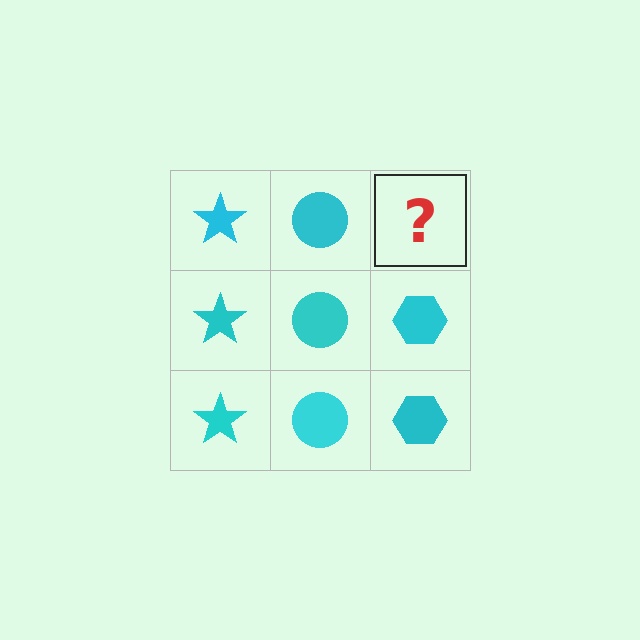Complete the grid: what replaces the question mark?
The question mark should be replaced with a cyan hexagon.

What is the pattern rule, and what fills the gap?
The rule is that each column has a consistent shape. The gap should be filled with a cyan hexagon.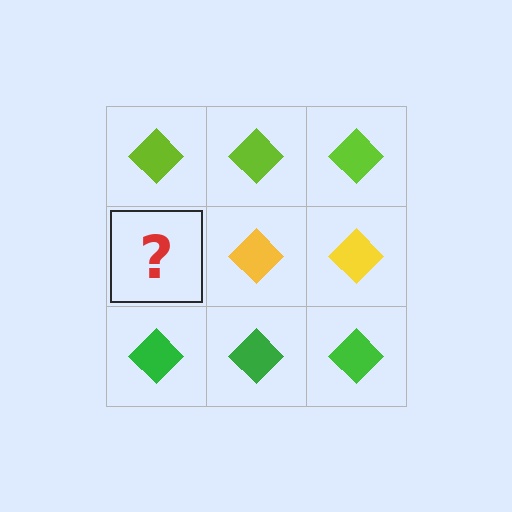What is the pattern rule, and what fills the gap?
The rule is that each row has a consistent color. The gap should be filled with a yellow diamond.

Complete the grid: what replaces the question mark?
The question mark should be replaced with a yellow diamond.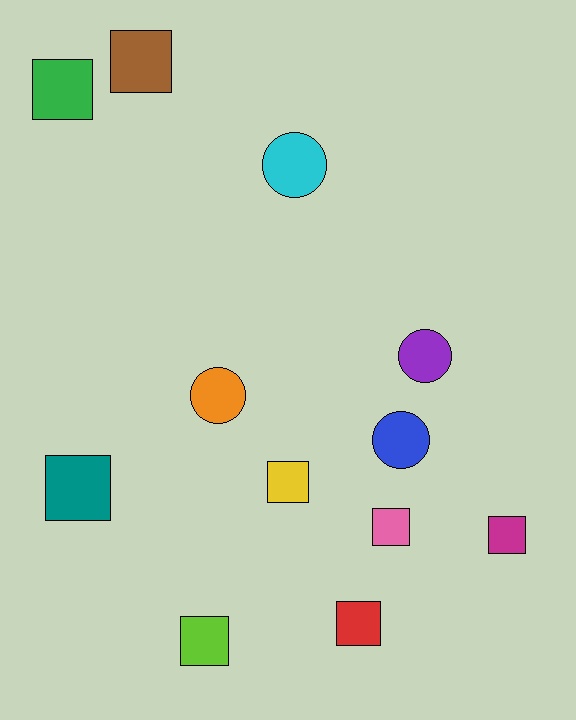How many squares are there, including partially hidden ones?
There are 8 squares.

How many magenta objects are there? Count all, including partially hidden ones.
There is 1 magenta object.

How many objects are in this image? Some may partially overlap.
There are 12 objects.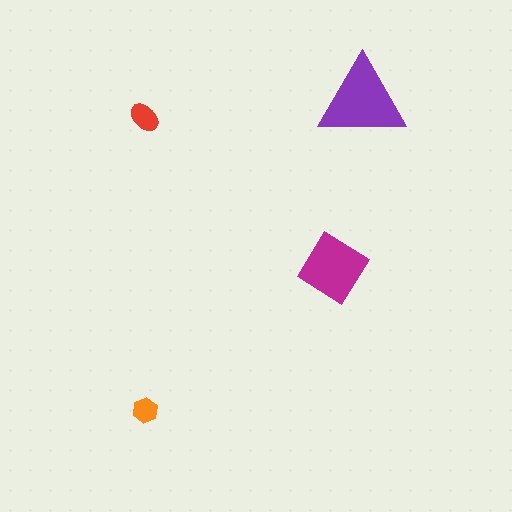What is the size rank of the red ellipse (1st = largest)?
3rd.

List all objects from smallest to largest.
The orange hexagon, the red ellipse, the magenta diamond, the purple triangle.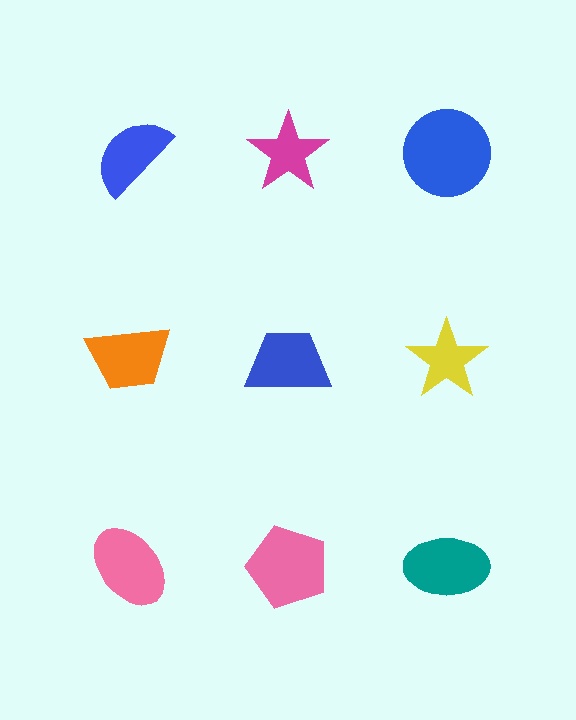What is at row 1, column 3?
A blue circle.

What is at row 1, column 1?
A blue semicircle.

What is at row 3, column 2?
A pink pentagon.